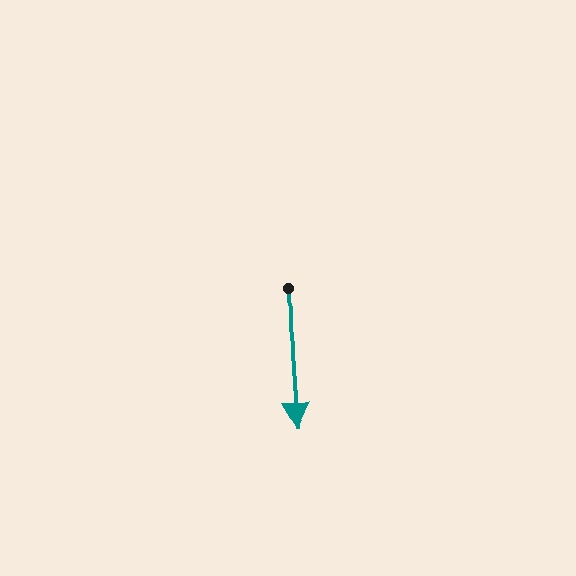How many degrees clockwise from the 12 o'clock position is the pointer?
Approximately 178 degrees.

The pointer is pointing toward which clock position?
Roughly 6 o'clock.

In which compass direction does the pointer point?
South.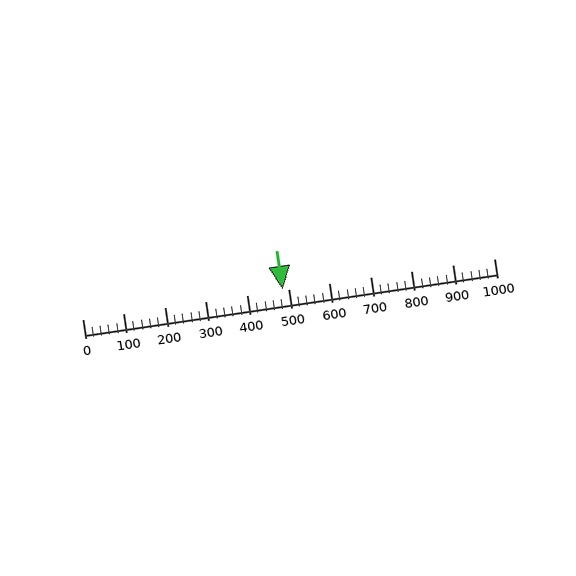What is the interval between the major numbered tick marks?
The major tick marks are spaced 100 units apart.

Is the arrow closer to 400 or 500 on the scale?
The arrow is closer to 500.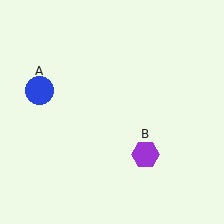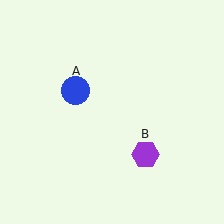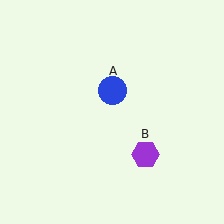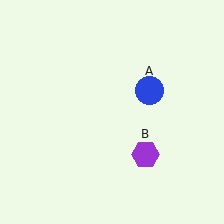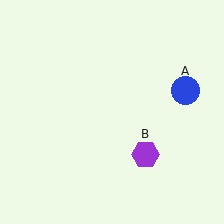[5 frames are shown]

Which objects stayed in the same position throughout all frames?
Purple hexagon (object B) remained stationary.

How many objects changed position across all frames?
1 object changed position: blue circle (object A).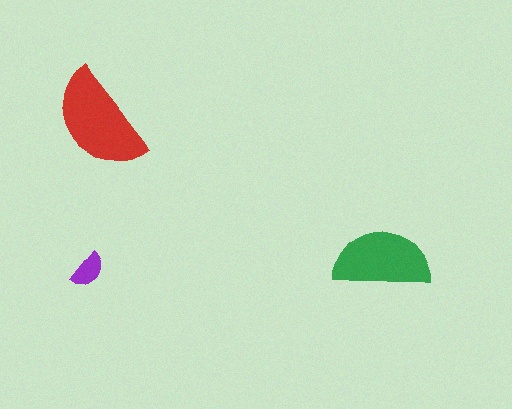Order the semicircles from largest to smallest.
the red one, the green one, the purple one.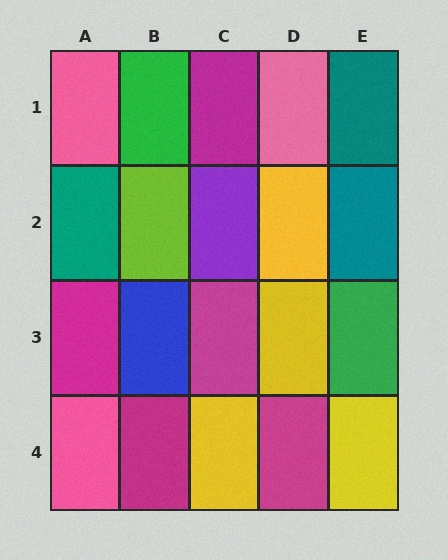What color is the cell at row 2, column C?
Purple.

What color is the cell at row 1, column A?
Pink.